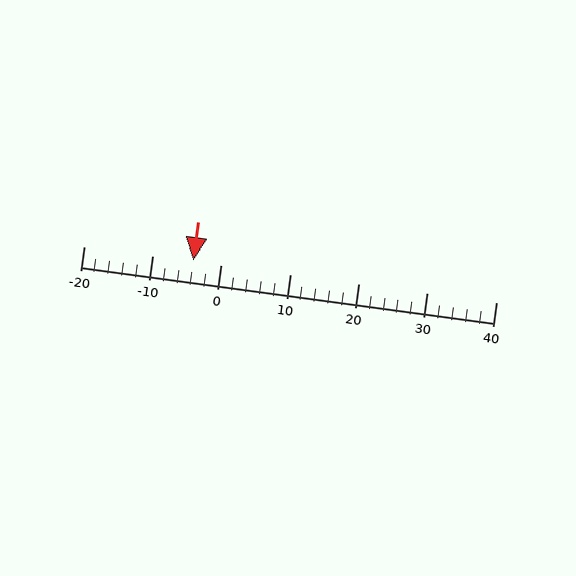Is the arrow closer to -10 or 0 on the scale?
The arrow is closer to 0.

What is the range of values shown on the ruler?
The ruler shows values from -20 to 40.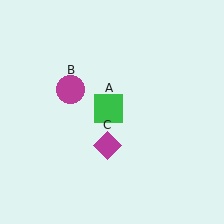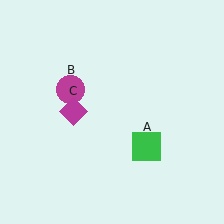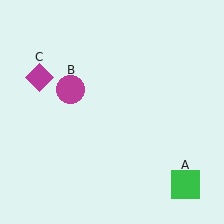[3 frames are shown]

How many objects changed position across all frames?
2 objects changed position: green square (object A), magenta diamond (object C).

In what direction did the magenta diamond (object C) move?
The magenta diamond (object C) moved up and to the left.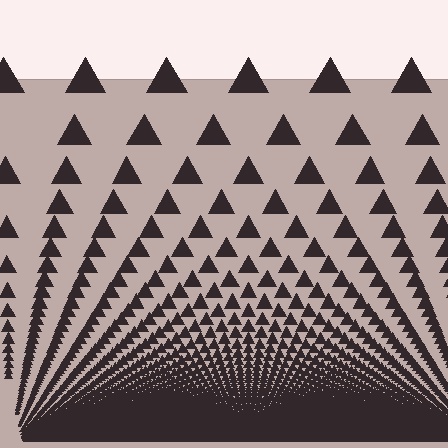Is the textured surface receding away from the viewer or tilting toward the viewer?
The surface appears to tilt toward the viewer. Texture elements get larger and sparser toward the top.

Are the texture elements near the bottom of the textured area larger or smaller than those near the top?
Smaller. The gradient is inverted — elements near the bottom are smaller and denser.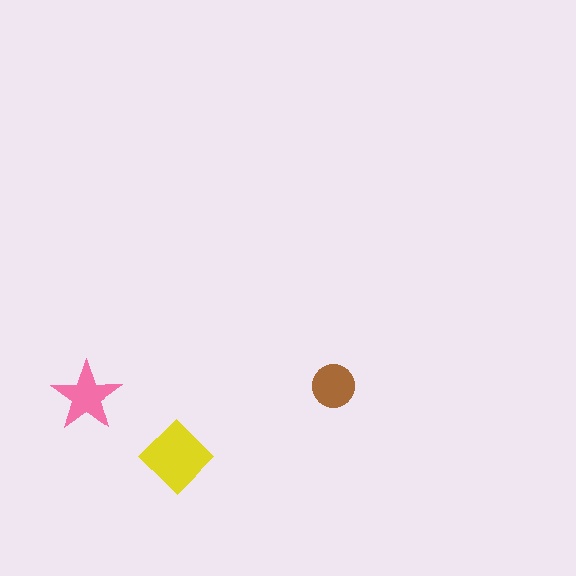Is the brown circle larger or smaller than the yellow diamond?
Smaller.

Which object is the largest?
The yellow diamond.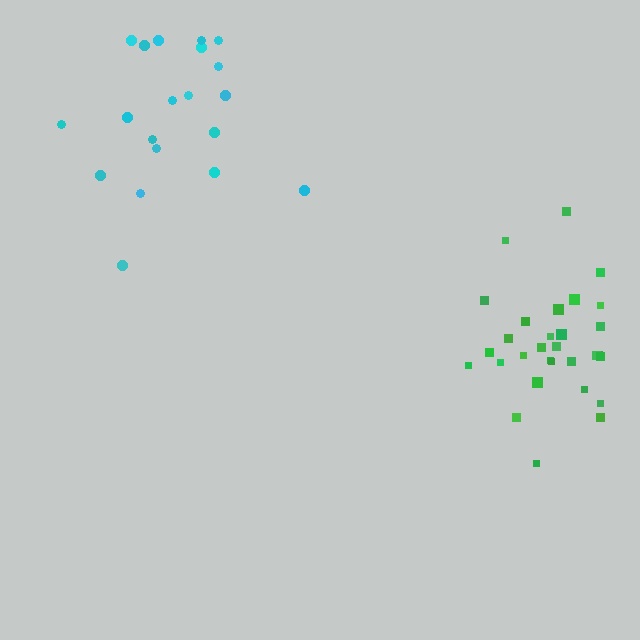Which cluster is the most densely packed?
Green.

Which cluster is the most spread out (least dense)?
Cyan.